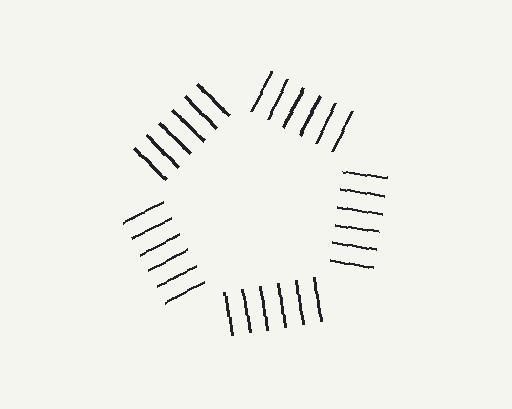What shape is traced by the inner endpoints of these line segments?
An illusory pentagon — the line segments terminate on its edges but no continuous stroke is drawn.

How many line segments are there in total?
30 — 6 along each of the 5 edges.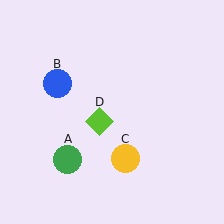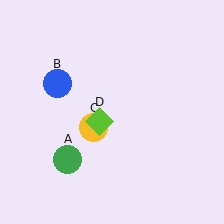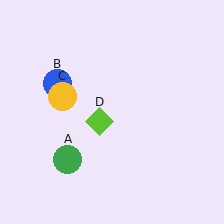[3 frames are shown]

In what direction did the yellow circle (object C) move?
The yellow circle (object C) moved up and to the left.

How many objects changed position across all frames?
1 object changed position: yellow circle (object C).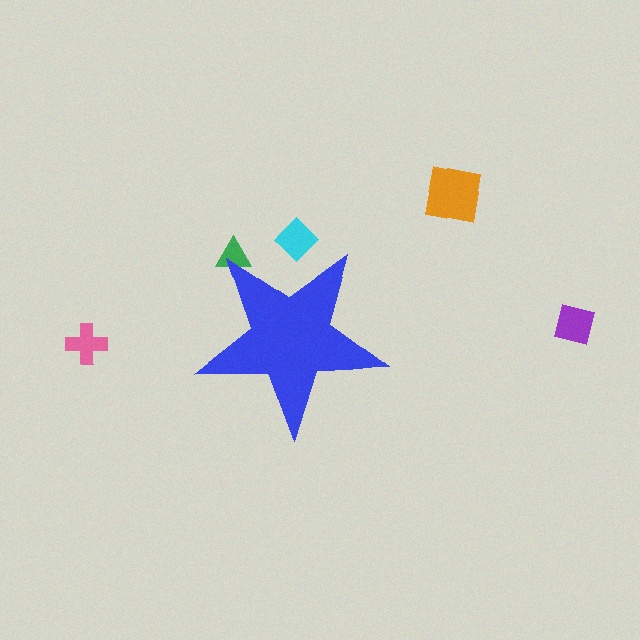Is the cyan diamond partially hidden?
Yes, the cyan diamond is partially hidden behind the blue star.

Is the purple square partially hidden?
No, the purple square is fully visible.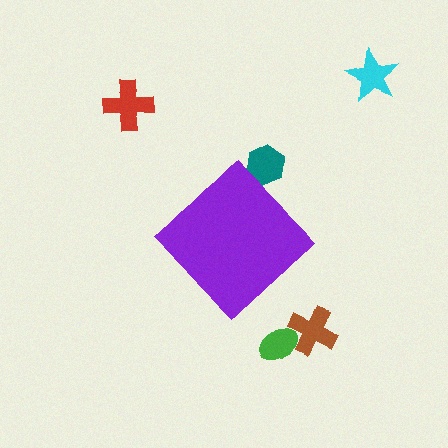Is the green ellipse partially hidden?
No, the green ellipse is fully visible.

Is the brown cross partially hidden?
No, the brown cross is fully visible.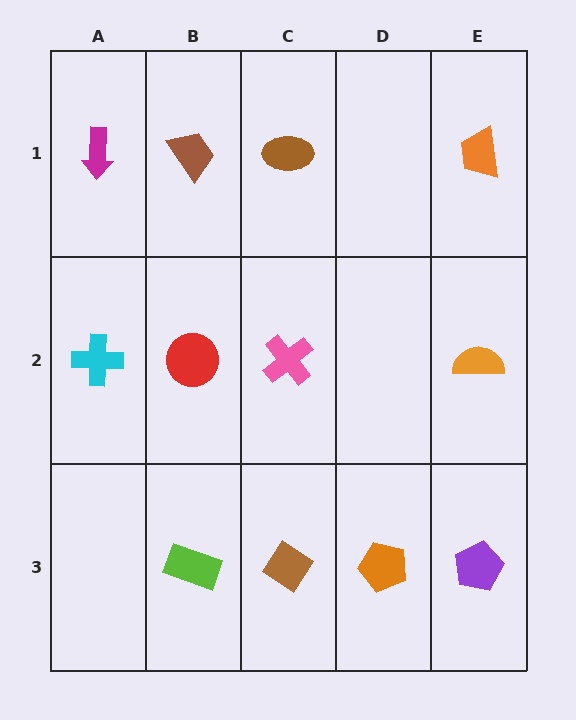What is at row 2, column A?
A cyan cross.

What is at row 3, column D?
An orange pentagon.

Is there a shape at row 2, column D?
No, that cell is empty.